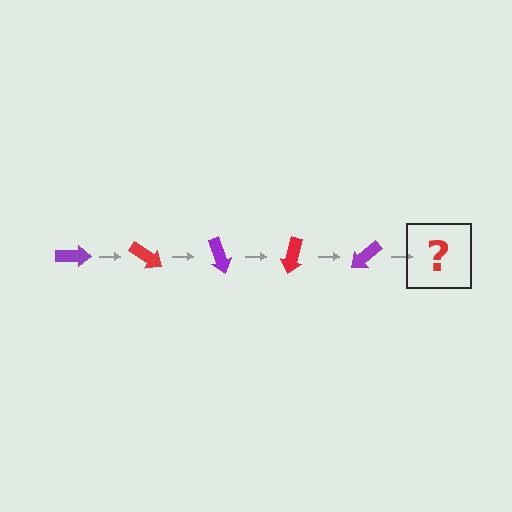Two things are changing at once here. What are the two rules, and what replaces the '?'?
The two rules are that it rotates 35 degrees each step and the color cycles through purple and red. The '?' should be a red arrow, rotated 175 degrees from the start.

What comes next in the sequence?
The next element should be a red arrow, rotated 175 degrees from the start.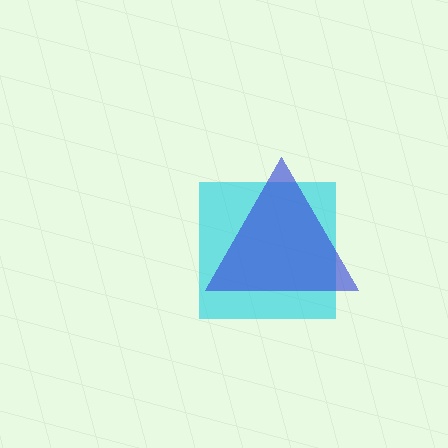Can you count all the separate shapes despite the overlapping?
Yes, there are 2 separate shapes.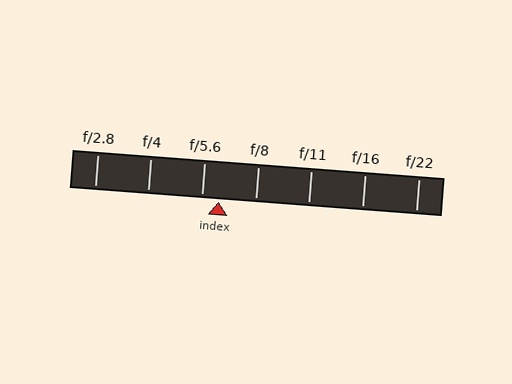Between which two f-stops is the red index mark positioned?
The index mark is between f/5.6 and f/8.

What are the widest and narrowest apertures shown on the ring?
The widest aperture shown is f/2.8 and the narrowest is f/22.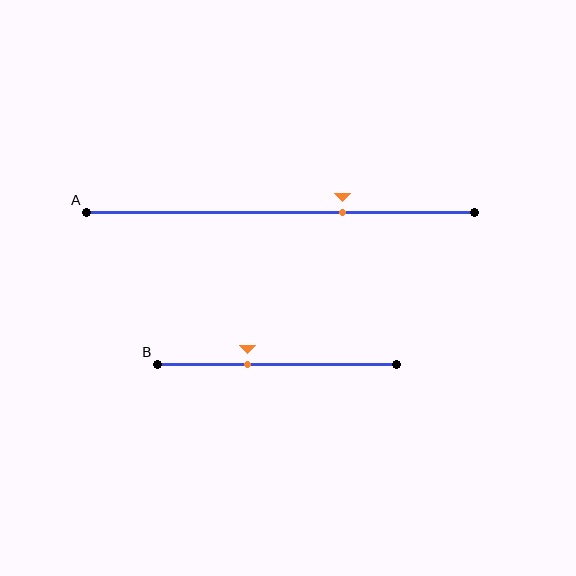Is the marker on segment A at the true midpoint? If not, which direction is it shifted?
No, the marker on segment A is shifted to the right by about 16% of the segment length.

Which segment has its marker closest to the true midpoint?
Segment B has its marker closest to the true midpoint.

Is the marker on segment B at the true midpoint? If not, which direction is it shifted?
No, the marker on segment B is shifted to the left by about 12% of the segment length.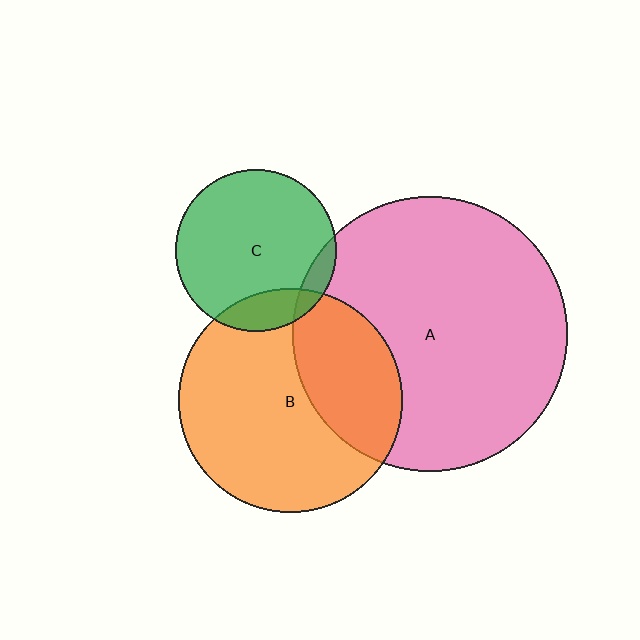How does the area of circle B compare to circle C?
Approximately 1.9 times.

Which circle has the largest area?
Circle A (pink).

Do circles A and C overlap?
Yes.